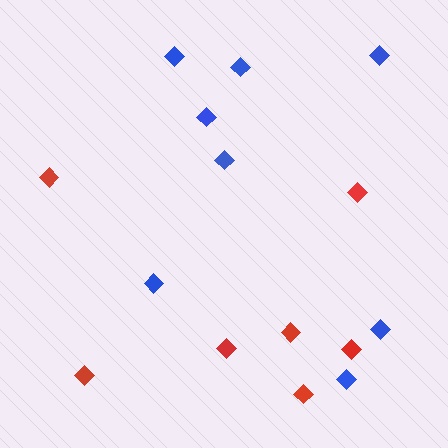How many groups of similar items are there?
There are 2 groups: one group of blue diamonds (8) and one group of red diamonds (7).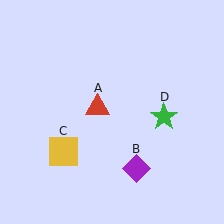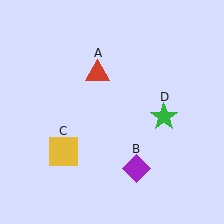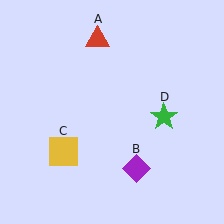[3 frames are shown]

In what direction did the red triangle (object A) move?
The red triangle (object A) moved up.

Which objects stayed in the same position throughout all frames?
Purple diamond (object B) and yellow square (object C) and green star (object D) remained stationary.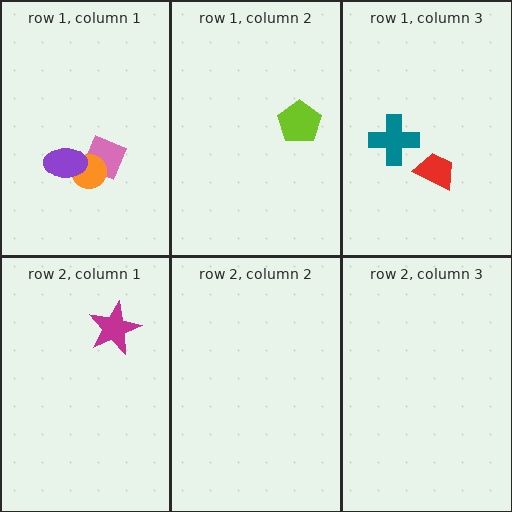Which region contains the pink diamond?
The row 1, column 1 region.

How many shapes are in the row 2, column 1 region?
1.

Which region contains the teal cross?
The row 1, column 3 region.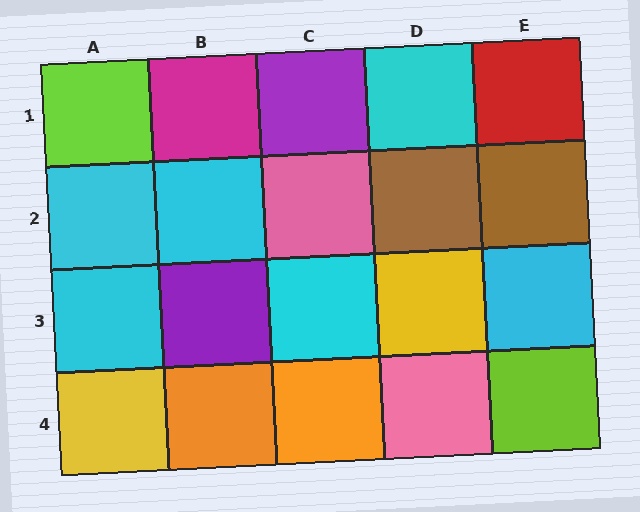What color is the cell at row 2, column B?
Cyan.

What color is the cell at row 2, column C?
Pink.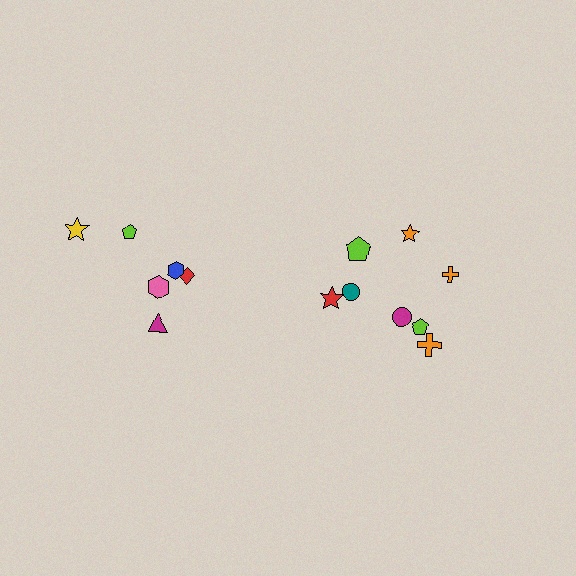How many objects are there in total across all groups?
There are 14 objects.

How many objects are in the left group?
There are 6 objects.